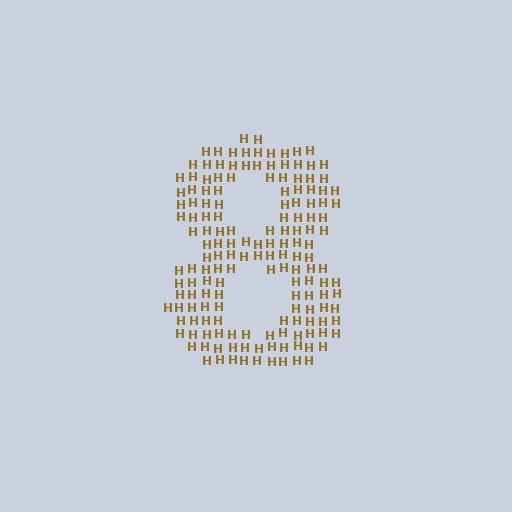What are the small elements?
The small elements are letter H's.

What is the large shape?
The large shape is the digit 8.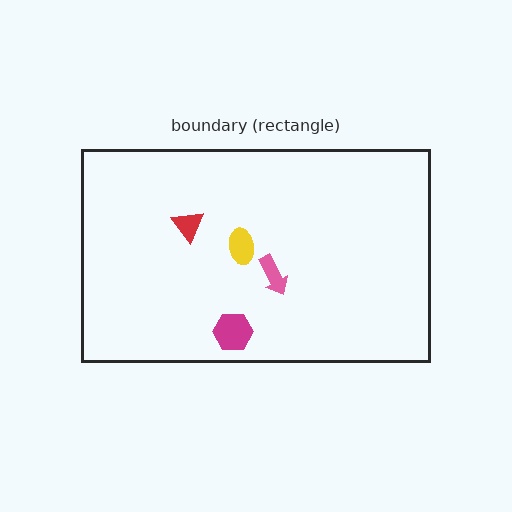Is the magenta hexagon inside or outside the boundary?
Inside.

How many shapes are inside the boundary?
4 inside, 0 outside.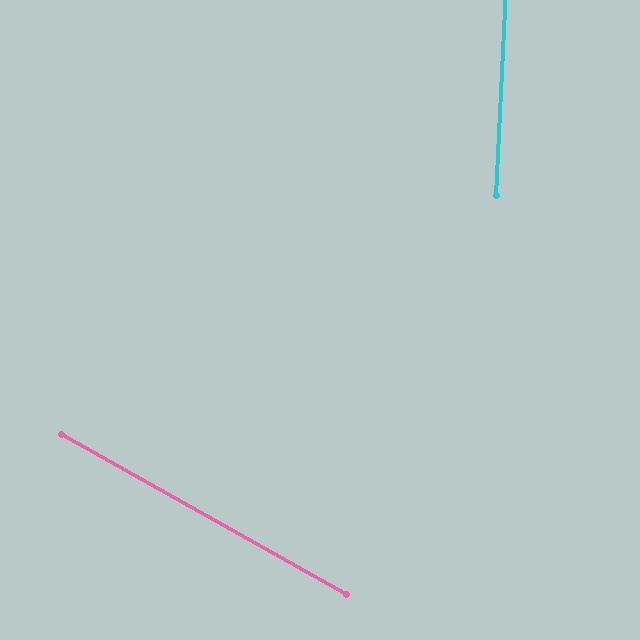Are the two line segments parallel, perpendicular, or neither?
Neither parallel nor perpendicular — they differ by about 63°.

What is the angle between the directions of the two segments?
Approximately 63 degrees.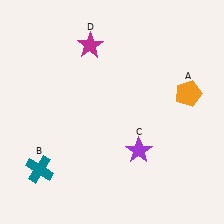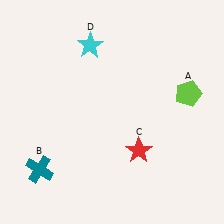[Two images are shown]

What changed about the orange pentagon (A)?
In Image 1, A is orange. In Image 2, it changed to lime.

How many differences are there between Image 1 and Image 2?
There are 3 differences between the two images.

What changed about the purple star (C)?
In Image 1, C is purple. In Image 2, it changed to red.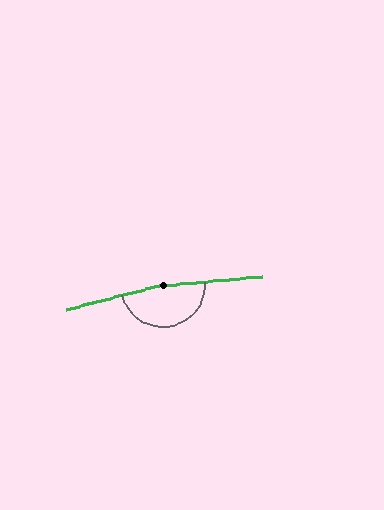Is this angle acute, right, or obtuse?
It is obtuse.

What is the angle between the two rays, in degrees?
Approximately 170 degrees.